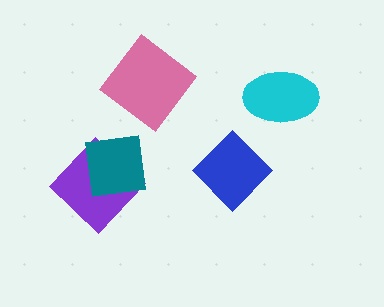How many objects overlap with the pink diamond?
0 objects overlap with the pink diamond.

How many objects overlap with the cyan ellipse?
0 objects overlap with the cyan ellipse.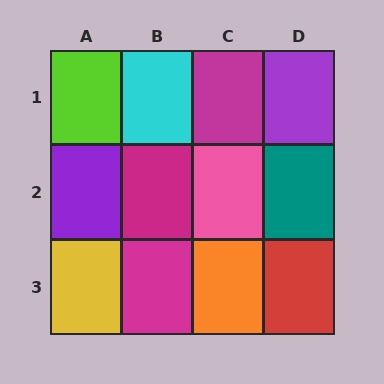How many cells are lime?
1 cell is lime.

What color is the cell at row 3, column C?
Orange.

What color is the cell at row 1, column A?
Lime.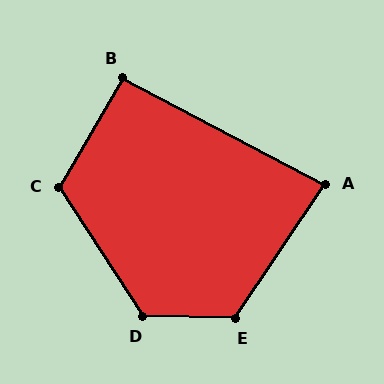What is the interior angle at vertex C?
Approximately 117 degrees (obtuse).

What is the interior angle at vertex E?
Approximately 123 degrees (obtuse).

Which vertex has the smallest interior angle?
A, at approximately 84 degrees.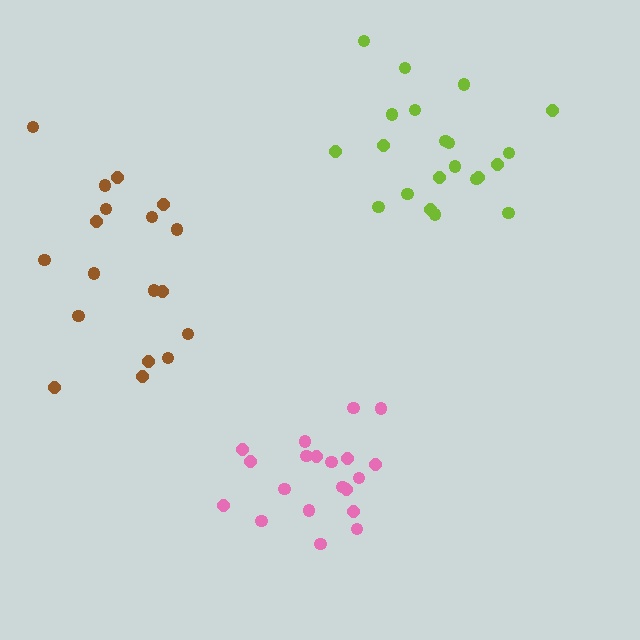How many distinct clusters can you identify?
There are 3 distinct clusters.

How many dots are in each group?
Group 1: 21 dots, Group 2: 20 dots, Group 3: 18 dots (59 total).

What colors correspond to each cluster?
The clusters are colored: lime, pink, brown.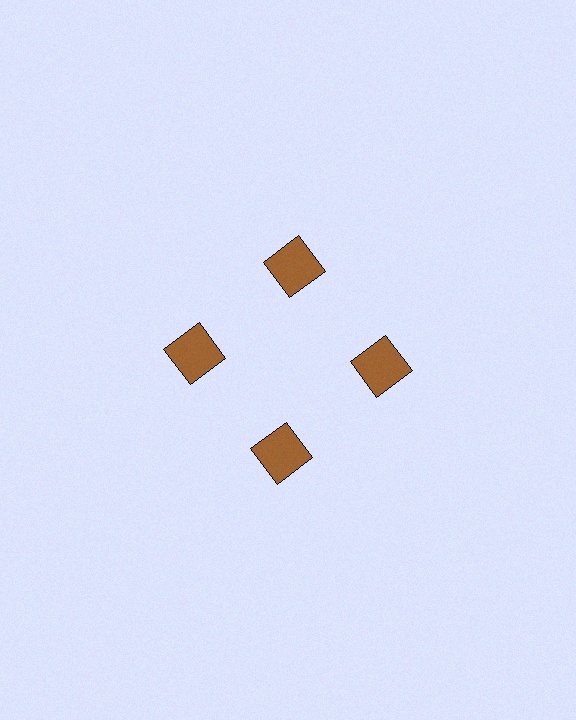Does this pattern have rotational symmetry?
Yes, this pattern has 4-fold rotational symmetry. It looks the same after rotating 90 degrees around the center.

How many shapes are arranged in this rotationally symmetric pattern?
There are 4 shapes, arranged in 4 groups of 1.